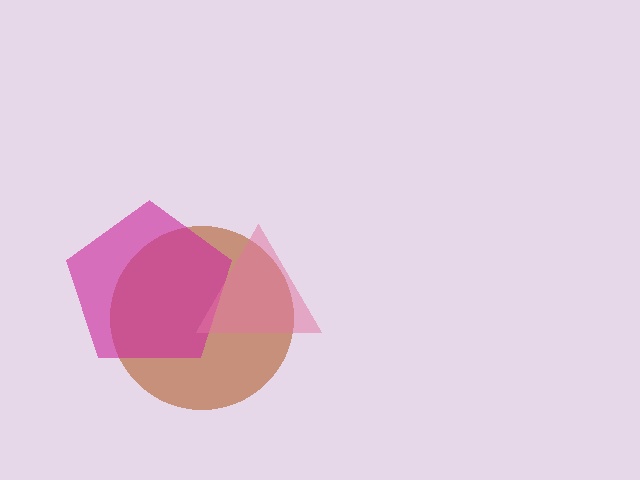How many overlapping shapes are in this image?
There are 3 overlapping shapes in the image.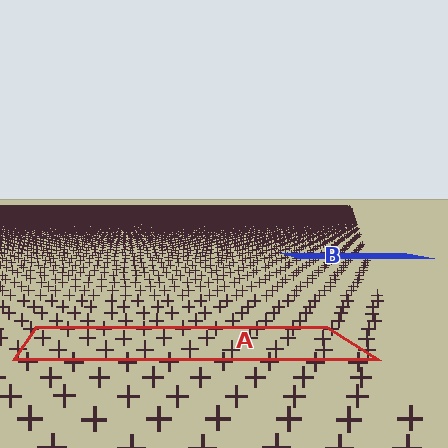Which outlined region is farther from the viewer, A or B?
Region B is farther from the viewer — the texture elements inside it appear smaller and more densely packed.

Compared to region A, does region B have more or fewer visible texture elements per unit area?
Region B has more texture elements per unit area — they are packed more densely because it is farther away.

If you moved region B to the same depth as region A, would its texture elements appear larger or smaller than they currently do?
They would appear larger. At a closer depth, the same texture elements are projected at a bigger on-screen size.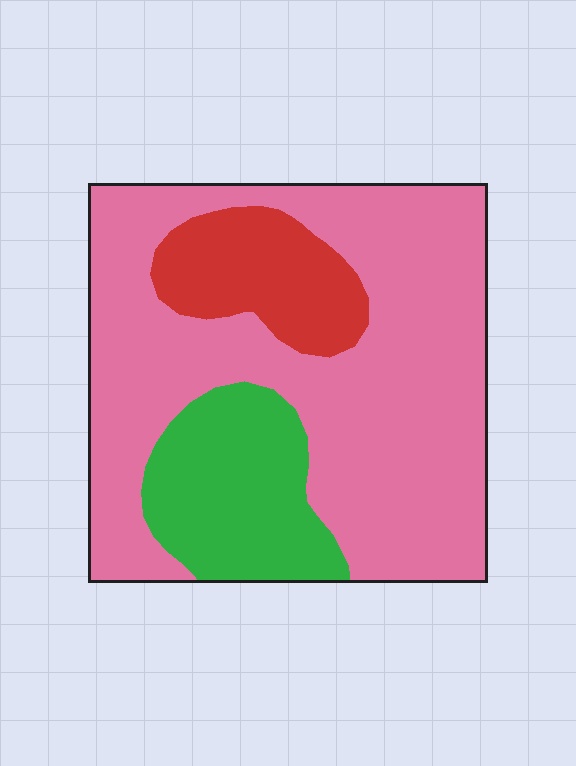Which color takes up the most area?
Pink, at roughly 70%.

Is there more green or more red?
Green.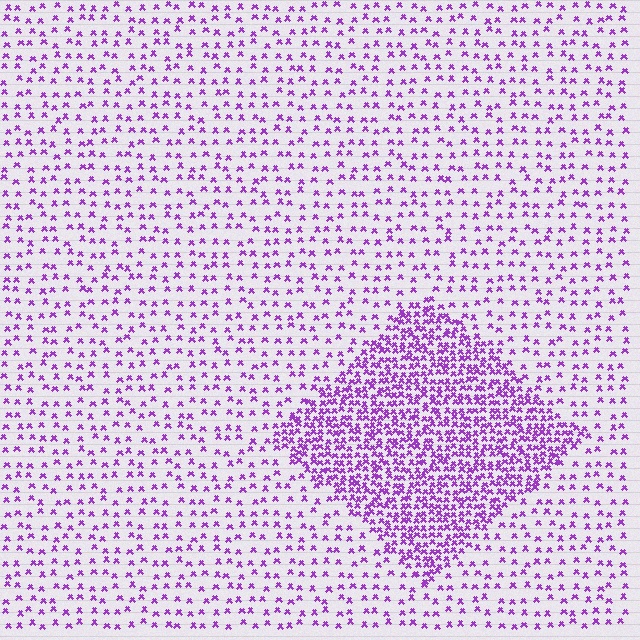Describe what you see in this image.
The image contains small purple elements arranged at two different densities. A diamond-shaped region is visible where the elements are more densely packed than the surrounding area.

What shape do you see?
I see a diamond.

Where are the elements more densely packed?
The elements are more densely packed inside the diamond boundary.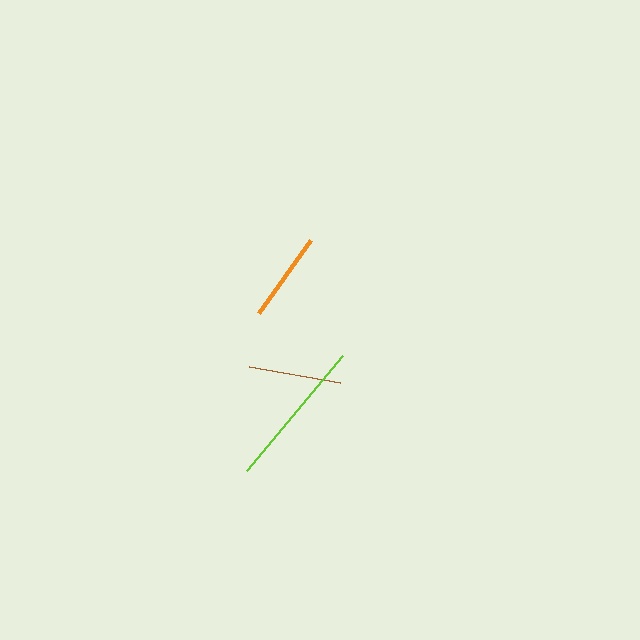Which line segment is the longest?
The lime line is the longest at approximately 149 pixels.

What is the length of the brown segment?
The brown segment is approximately 93 pixels long.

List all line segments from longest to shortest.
From longest to shortest: lime, brown, orange.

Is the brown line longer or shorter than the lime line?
The lime line is longer than the brown line.